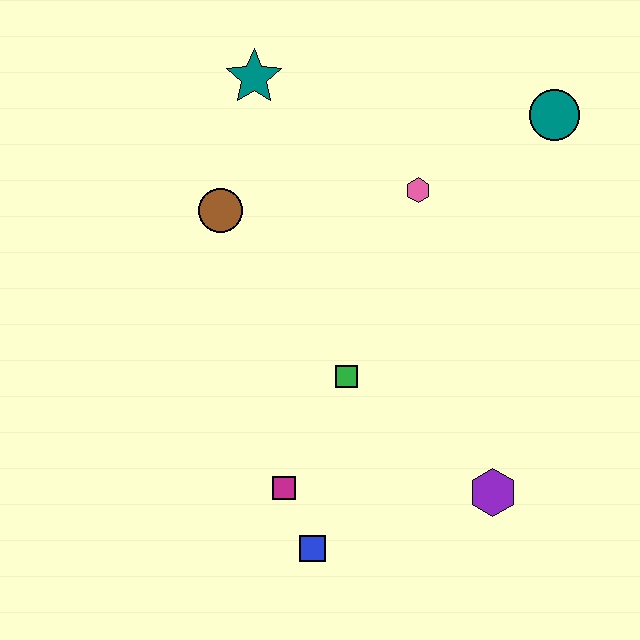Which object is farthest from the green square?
The teal circle is farthest from the green square.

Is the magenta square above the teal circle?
No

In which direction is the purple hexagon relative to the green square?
The purple hexagon is to the right of the green square.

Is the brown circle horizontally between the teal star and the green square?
No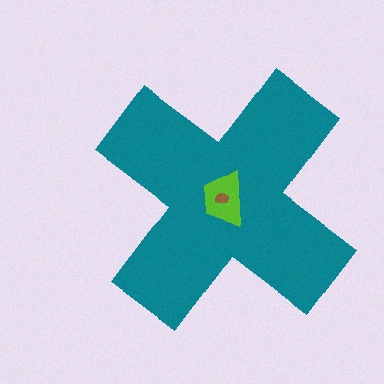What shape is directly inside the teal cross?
The lime trapezoid.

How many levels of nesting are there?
3.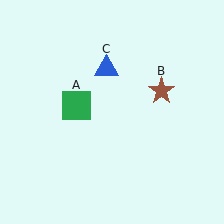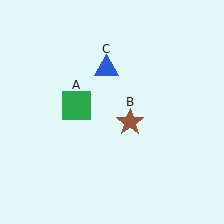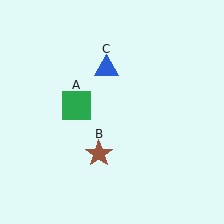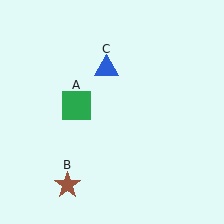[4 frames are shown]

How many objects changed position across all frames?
1 object changed position: brown star (object B).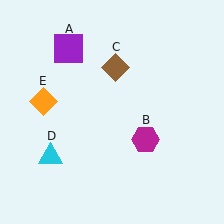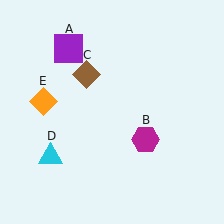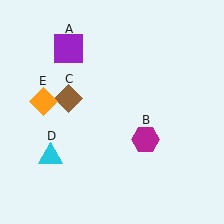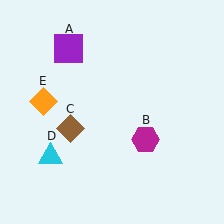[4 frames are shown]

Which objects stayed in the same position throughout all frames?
Purple square (object A) and magenta hexagon (object B) and cyan triangle (object D) and orange diamond (object E) remained stationary.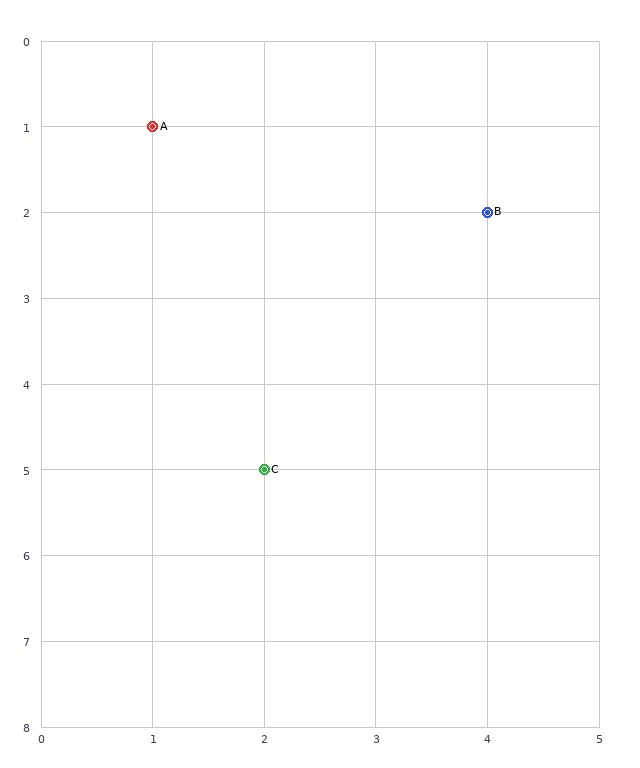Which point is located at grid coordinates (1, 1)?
Point A is at (1, 1).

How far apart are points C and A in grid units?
Points C and A are 1 column and 4 rows apart (about 4.1 grid units diagonally).